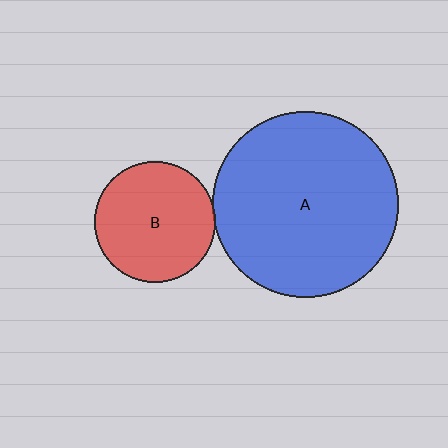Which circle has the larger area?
Circle A (blue).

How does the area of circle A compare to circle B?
Approximately 2.3 times.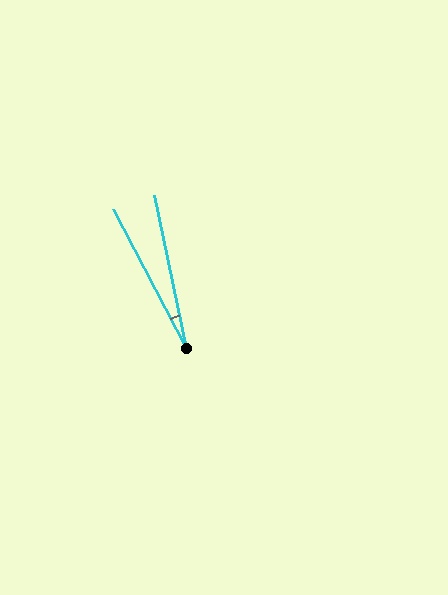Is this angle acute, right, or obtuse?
It is acute.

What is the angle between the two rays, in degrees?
Approximately 16 degrees.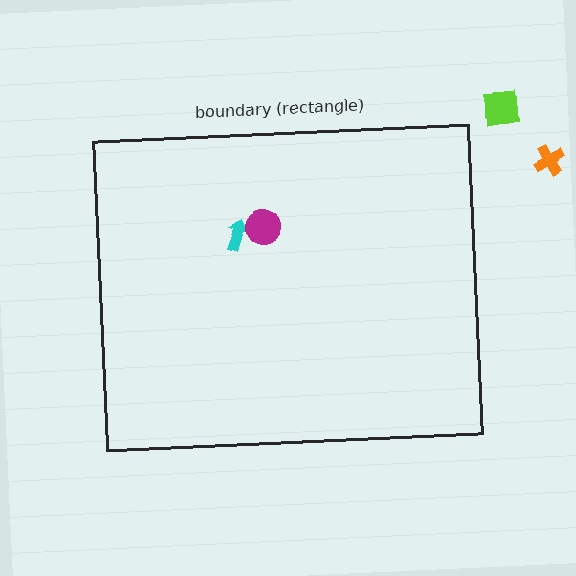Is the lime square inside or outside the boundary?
Outside.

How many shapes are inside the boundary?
2 inside, 2 outside.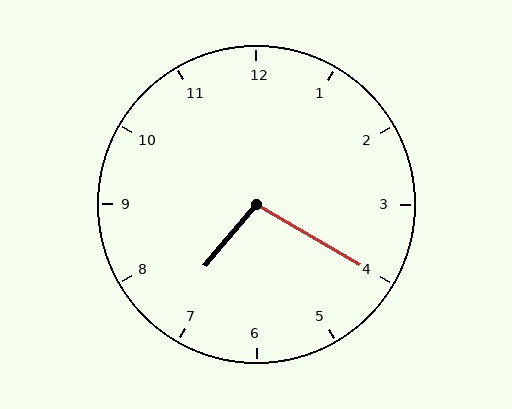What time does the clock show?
7:20.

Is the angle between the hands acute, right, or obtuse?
It is obtuse.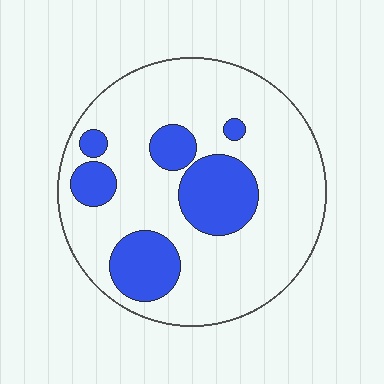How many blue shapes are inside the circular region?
6.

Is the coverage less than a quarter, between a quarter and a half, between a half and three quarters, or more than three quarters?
Less than a quarter.